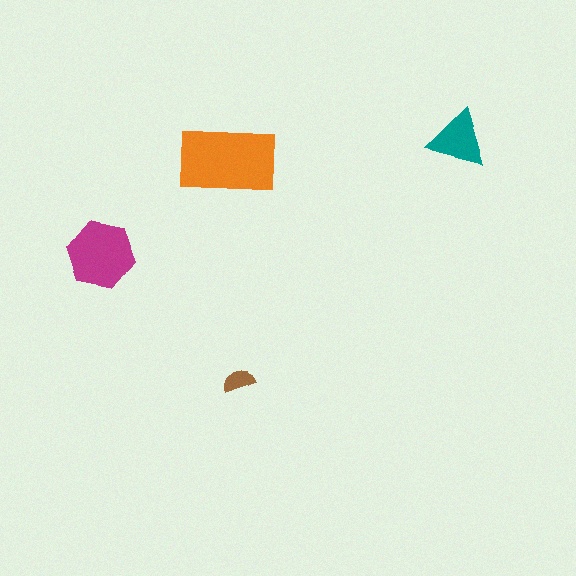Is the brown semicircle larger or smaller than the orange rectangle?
Smaller.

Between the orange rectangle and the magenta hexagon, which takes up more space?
The orange rectangle.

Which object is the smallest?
The brown semicircle.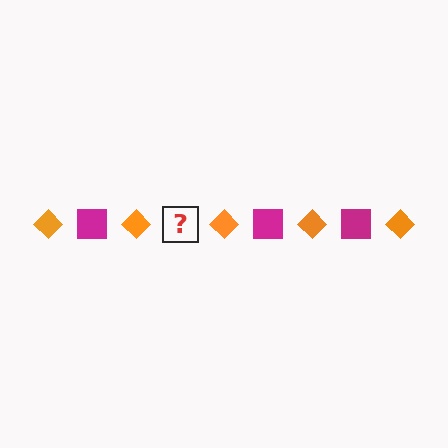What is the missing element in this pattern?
The missing element is a magenta square.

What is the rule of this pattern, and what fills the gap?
The rule is that the pattern alternates between orange diamond and magenta square. The gap should be filled with a magenta square.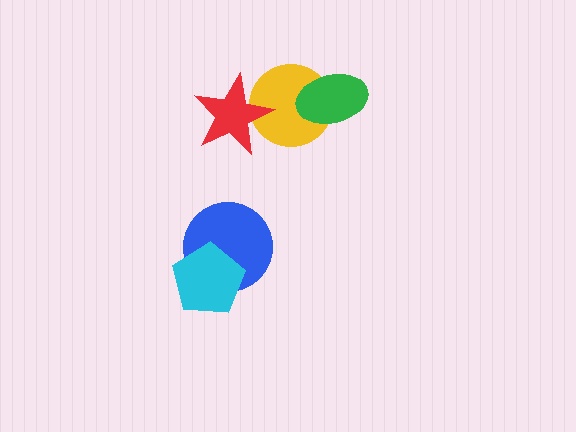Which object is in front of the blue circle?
The cyan pentagon is in front of the blue circle.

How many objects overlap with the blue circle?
1 object overlaps with the blue circle.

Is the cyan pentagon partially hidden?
No, no other shape covers it.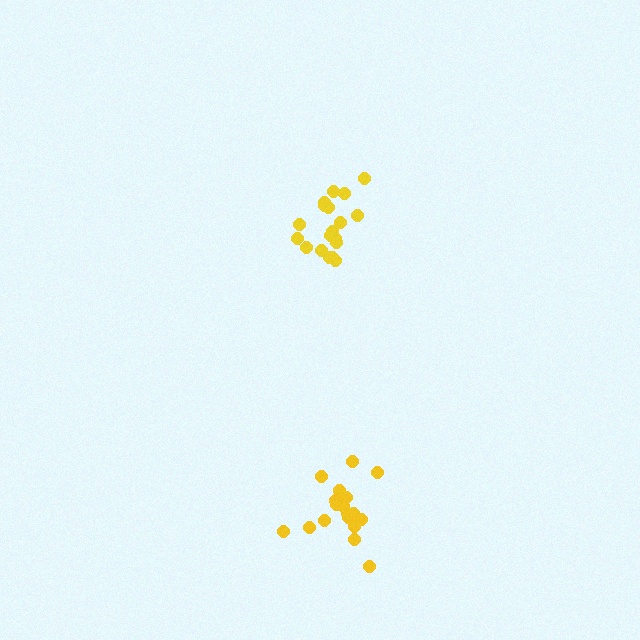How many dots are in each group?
Group 1: 19 dots, Group 2: 19 dots (38 total).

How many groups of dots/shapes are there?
There are 2 groups.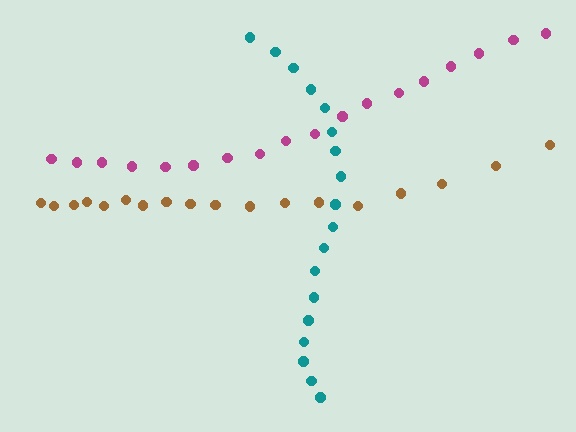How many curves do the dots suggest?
There are 3 distinct paths.